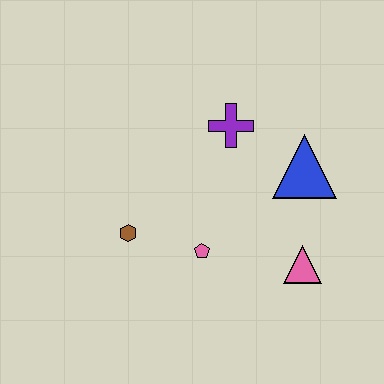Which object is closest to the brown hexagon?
The pink pentagon is closest to the brown hexagon.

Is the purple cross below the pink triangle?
No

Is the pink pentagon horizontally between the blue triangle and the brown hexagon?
Yes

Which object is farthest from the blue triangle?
The brown hexagon is farthest from the blue triangle.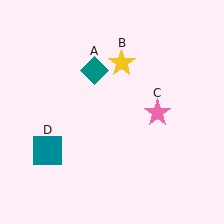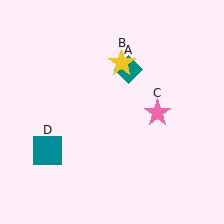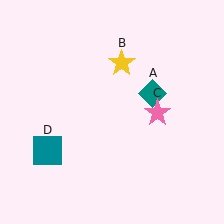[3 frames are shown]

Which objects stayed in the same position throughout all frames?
Yellow star (object B) and pink star (object C) and teal square (object D) remained stationary.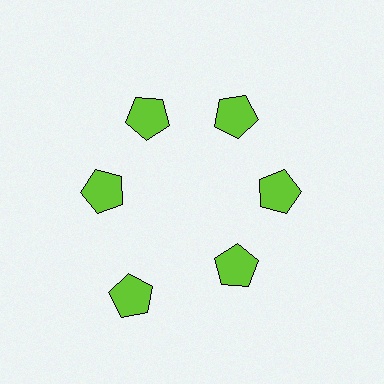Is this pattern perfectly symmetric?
No. The 6 lime pentagons are arranged in a ring, but one element near the 7 o'clock position is pushed outward from the center, breaking the 6-fold rotational symmetry.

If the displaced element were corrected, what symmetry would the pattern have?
It would have 6-fold rotational symmetry — the pattern would map onto itself every 60 degrees.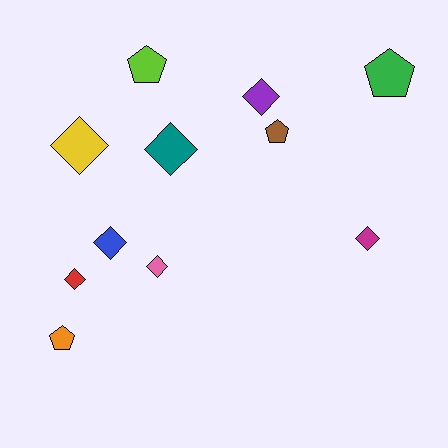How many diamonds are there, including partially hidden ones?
There are 7 diamonds.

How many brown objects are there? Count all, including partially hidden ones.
There is 1 brown object.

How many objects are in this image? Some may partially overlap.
There are 11 objects.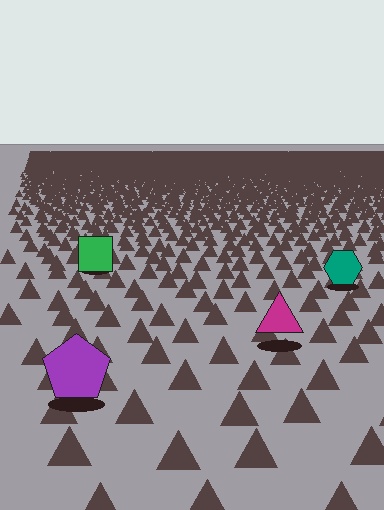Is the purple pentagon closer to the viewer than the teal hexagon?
Yes. The purple pentagon is closer — you can tell from the texture gradient: the ground texture is coarser near it.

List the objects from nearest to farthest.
From nearest to farthest: the purple pentagon, the magenta triangle, the teal hexagon, the green square.